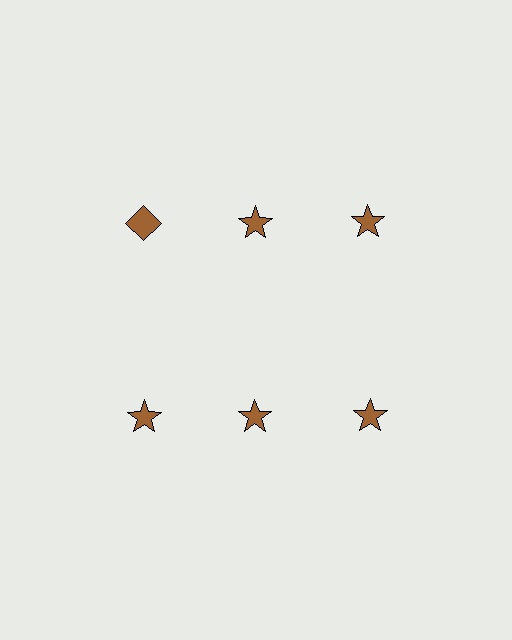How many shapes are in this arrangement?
There are 6 shapes arranged in a grid pattern.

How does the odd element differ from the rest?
It has a different shape: diamond instead of star.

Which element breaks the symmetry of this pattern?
The brown diamond in the top row, leftmost column breaks the symmetry. All other shapes are brown stars.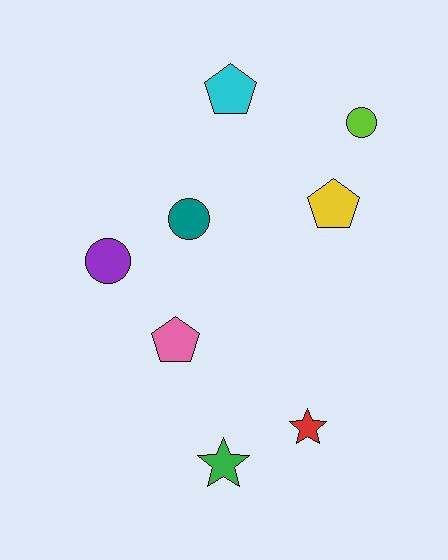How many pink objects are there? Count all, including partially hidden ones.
There is 1 pink object.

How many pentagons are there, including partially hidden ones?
There are 3 pentagons.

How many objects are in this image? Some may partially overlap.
There are 8 objects.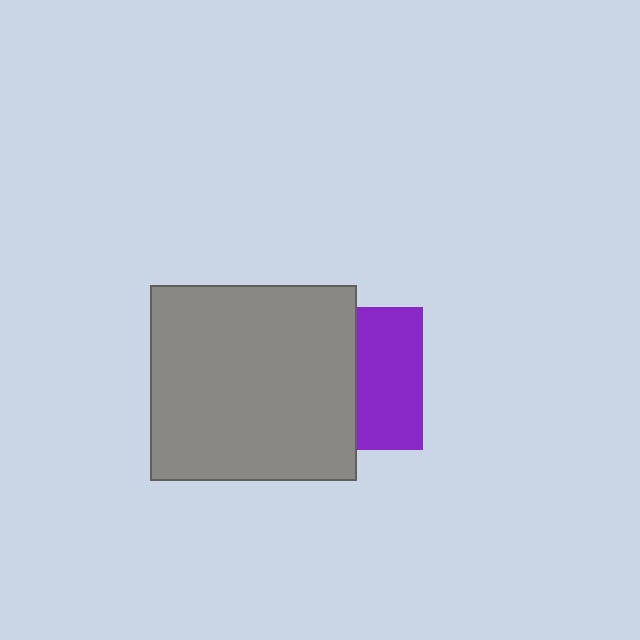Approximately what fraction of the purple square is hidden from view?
Roughly 54% of the purple square is hidden behind the gray rectangle.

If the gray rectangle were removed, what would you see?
You would see the complete purple square.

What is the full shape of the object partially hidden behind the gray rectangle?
The partially hidden object is a purple square.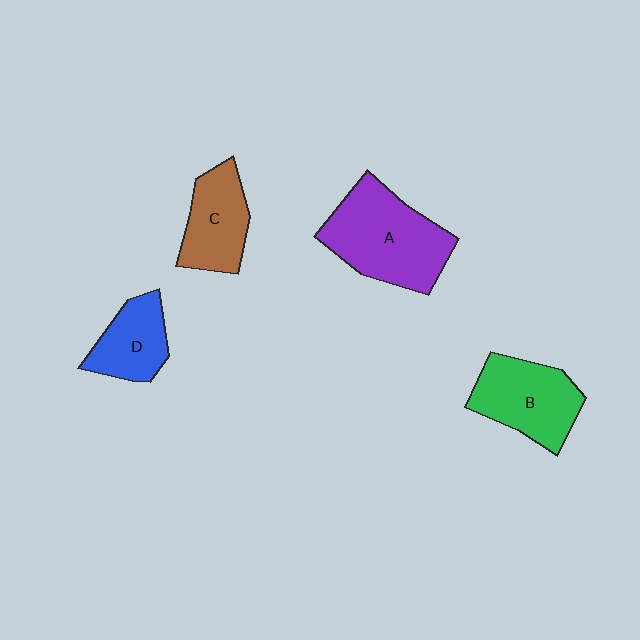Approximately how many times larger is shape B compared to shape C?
Approximately 1.2 times.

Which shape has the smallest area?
Shape D (blue).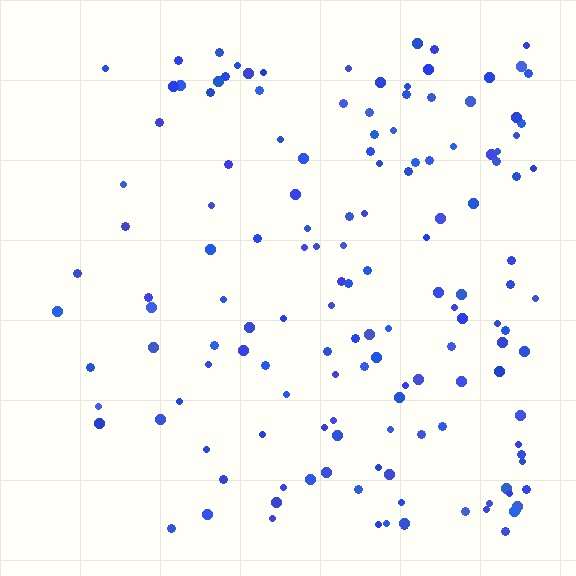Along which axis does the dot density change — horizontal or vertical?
Horizontal.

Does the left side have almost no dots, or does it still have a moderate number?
Still a moderate number, just noticeably fewer than the right.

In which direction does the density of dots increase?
From left to right, with the right side densest.